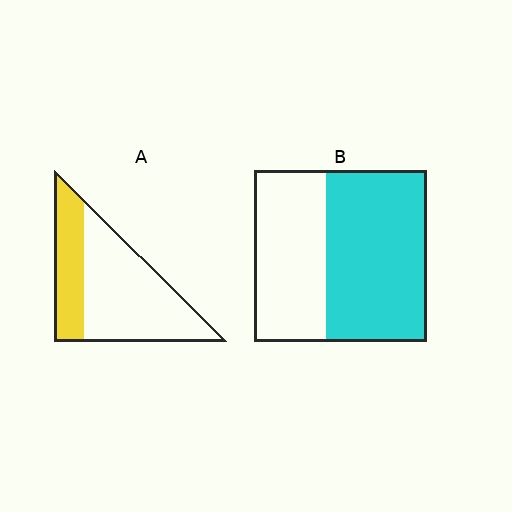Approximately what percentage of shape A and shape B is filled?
A is approximately 30% and B is approximately 60%.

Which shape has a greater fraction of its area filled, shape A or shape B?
Shape B.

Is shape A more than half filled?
No.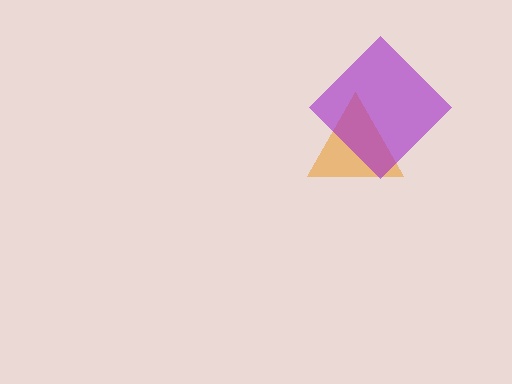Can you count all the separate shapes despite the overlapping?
Yes, there are 2 separate shapes.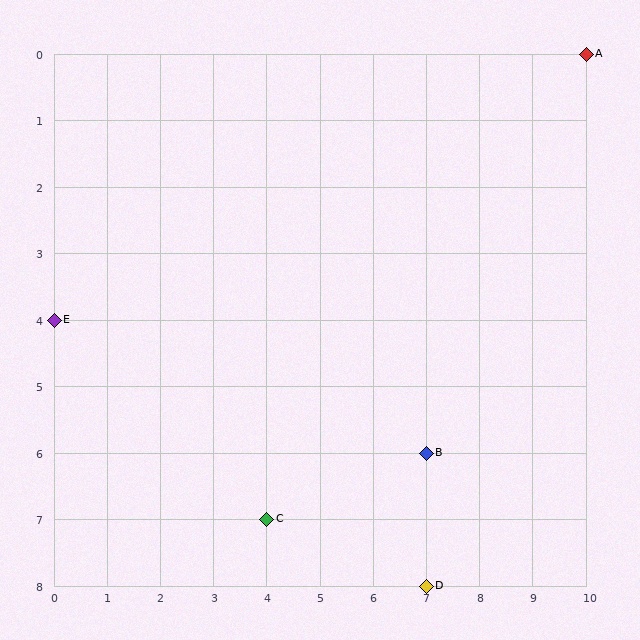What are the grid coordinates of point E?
Point E is at grid coordinates (0, 4).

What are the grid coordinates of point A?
Point A is at grid coordinates (10, 0).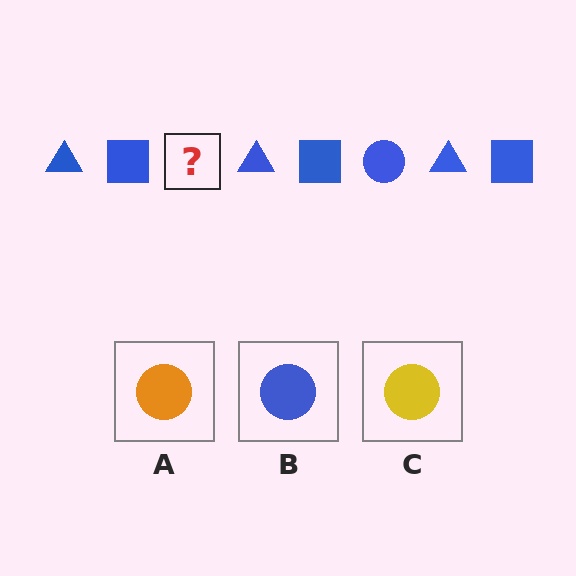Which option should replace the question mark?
Option B.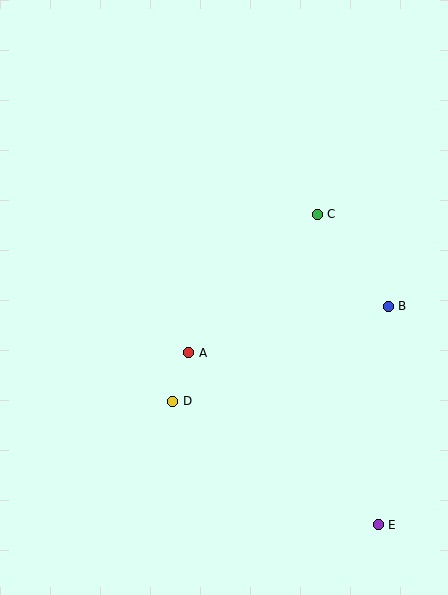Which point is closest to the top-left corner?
Point C is closest to the top-left corner.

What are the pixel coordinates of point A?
Point A is at (189, 353).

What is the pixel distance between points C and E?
The distance between C and E is 316 pixels.